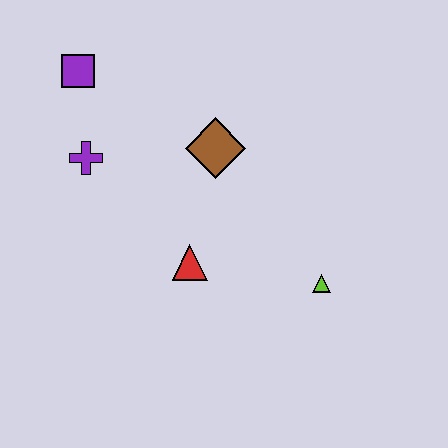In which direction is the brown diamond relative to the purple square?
The brown diamond is to the right of the purple square.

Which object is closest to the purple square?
The purple cross is closest to the purple square.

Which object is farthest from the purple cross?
The lime triangle is farthest from the purple cross.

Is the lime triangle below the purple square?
Yes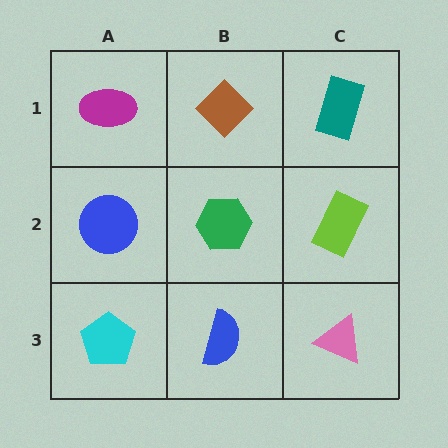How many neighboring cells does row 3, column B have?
3.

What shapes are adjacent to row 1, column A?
A blue circle (row 2, column A), a brown diamond (row 1, column B).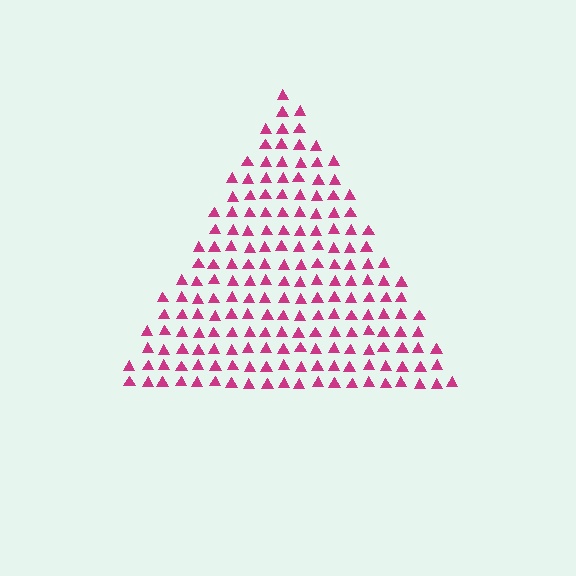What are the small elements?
The small elements are triangles.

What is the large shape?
The large shape is a triangle.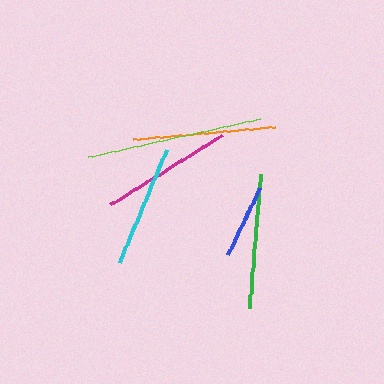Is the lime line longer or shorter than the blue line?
The lime line is longer than the blue line.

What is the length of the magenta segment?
The magenta segment is approximately 130 pixels long.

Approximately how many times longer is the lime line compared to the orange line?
The lime line is approximately 1.2 times the length of the orange line.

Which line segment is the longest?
The lime line is the longest at approximately 176 pixels.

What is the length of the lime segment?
The lime segment is approximately 176 pixels long.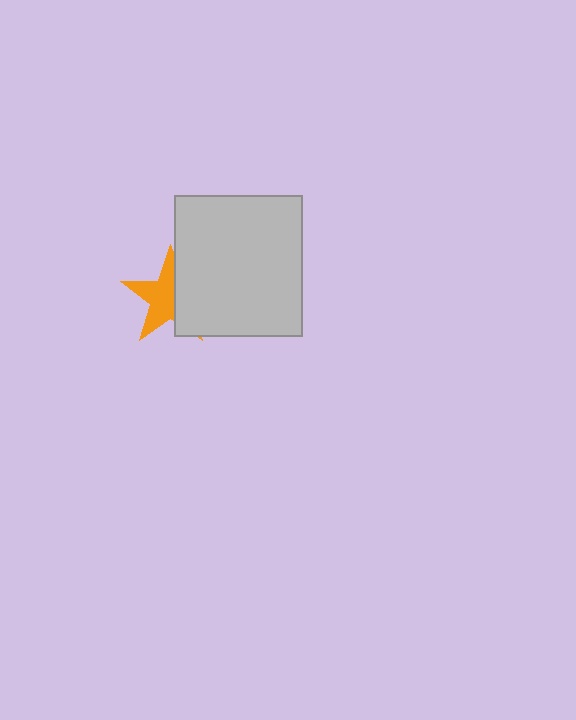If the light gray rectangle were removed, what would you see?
You would see the complete orange star.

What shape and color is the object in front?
The object in front is a light gray rectangle.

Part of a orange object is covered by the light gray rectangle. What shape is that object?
It is a star.